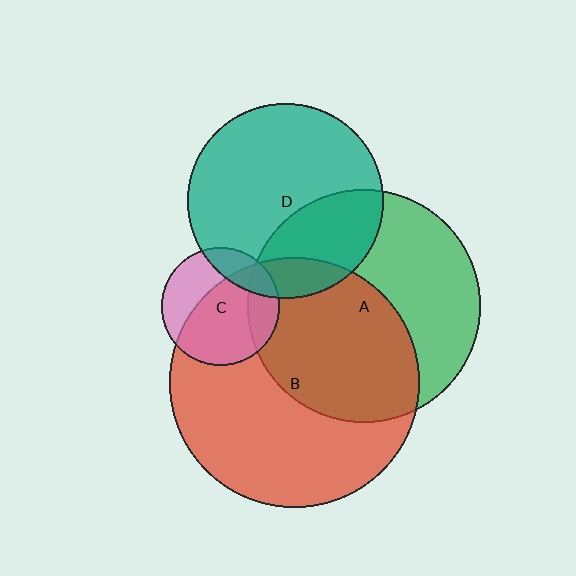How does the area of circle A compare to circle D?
Approximately 1.4 times.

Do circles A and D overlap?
Yes.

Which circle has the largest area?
Circle B (red).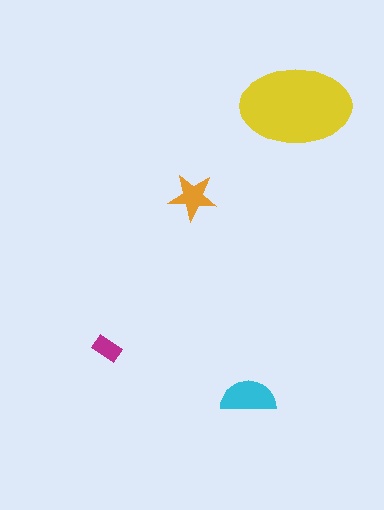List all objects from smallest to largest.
The magenta rectangle, the orange star, the cyan semicircle, the yellow ellipse.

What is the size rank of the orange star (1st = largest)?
3rd.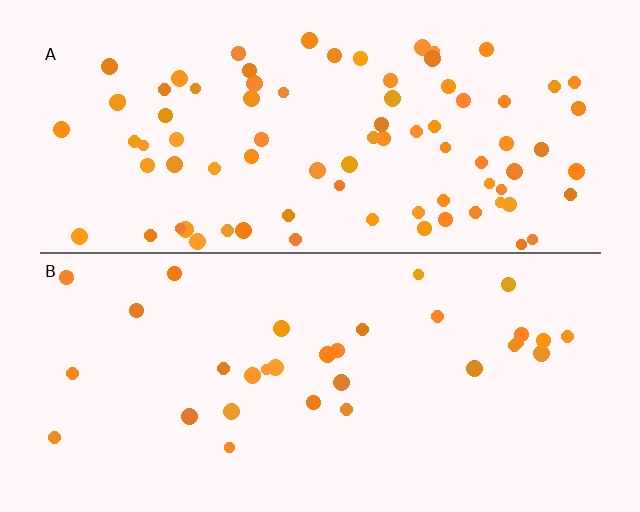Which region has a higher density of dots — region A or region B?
A (the top).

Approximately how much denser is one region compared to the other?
Approximately 2.6× — region A over region B.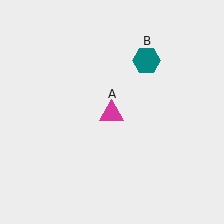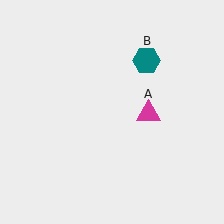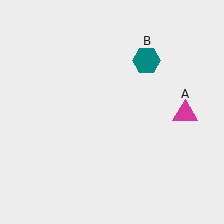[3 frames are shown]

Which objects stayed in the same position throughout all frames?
Teal hexagon (object B) remained stationary.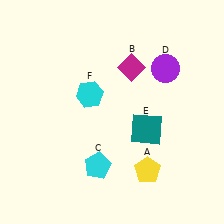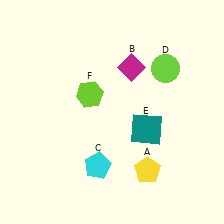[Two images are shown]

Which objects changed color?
D changed from purple to lime. F changed from cyan to lime.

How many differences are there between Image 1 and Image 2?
There are 2 differences between the two images.